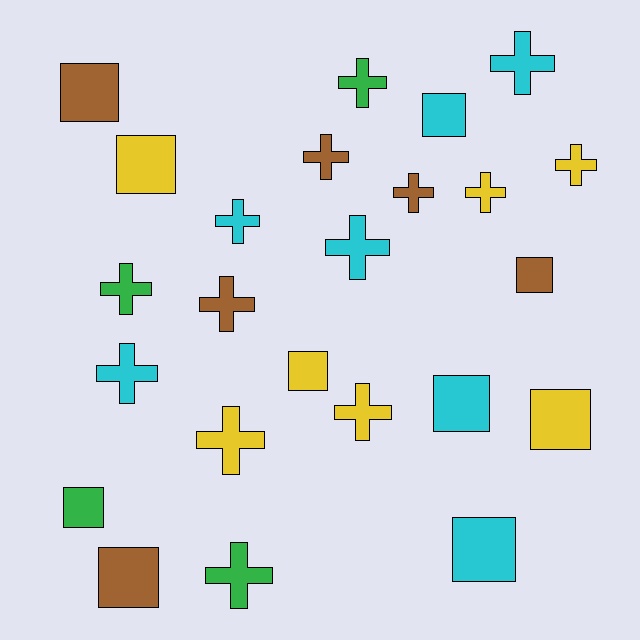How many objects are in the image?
There are 24 objects.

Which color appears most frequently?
Yellow, with 7 objects.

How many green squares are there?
There is 1 green square.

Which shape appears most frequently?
Cross, with 14 objects.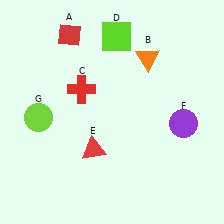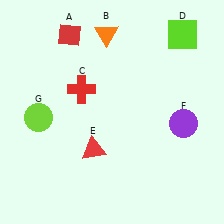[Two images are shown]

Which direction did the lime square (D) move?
The lime square (D) moved right.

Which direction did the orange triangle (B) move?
The orange triangle (B) moved left.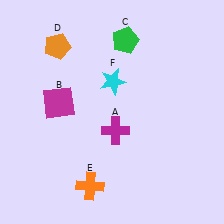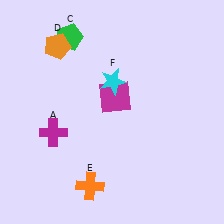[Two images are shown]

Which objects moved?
The objects that moved are: the magenta cross (A), the magenta square (B), the green pentagon (C).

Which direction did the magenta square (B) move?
The magenta square (B) moved right.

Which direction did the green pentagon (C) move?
The green pentagon (C) moved left.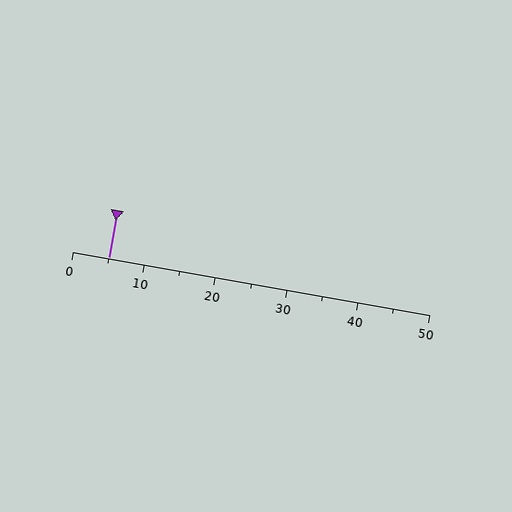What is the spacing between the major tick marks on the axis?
The major ticks are spaced 10 apart.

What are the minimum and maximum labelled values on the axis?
The axis runs from 0 to 50.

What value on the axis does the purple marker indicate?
The marker indicates approximately 5.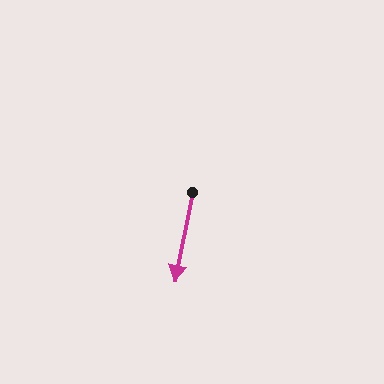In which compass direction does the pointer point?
South.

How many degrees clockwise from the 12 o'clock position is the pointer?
Approximately 191 degrees.